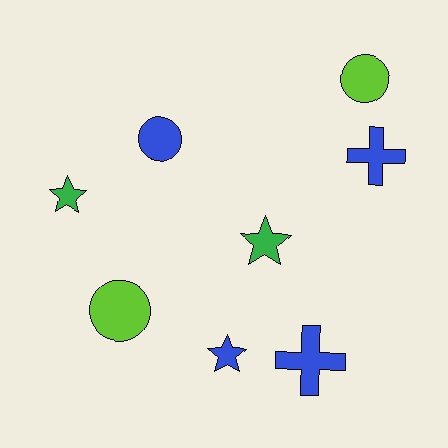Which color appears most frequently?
Blue, with 4 objects.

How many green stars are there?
There are 2 green stars.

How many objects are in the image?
There are 8 objects.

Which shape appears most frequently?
Circle, with 3 objects.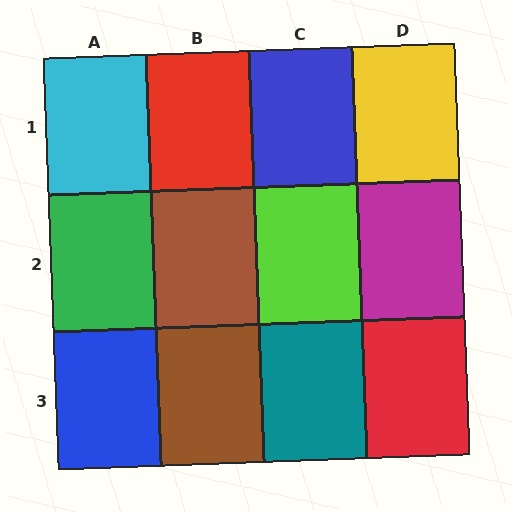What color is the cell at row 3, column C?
Teal.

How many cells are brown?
2 cells are brown.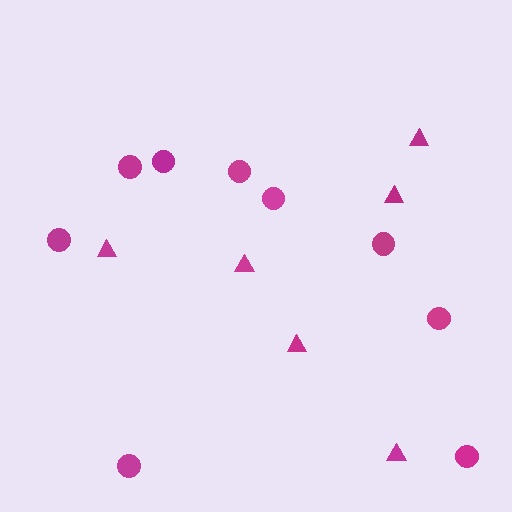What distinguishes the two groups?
There are 2 groups: one group of circles (9) and one group of triangles (6).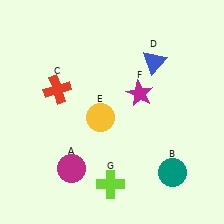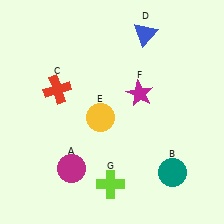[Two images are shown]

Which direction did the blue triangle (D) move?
The blue triangle (D) moved up.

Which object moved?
The blue triangle (D) moved up.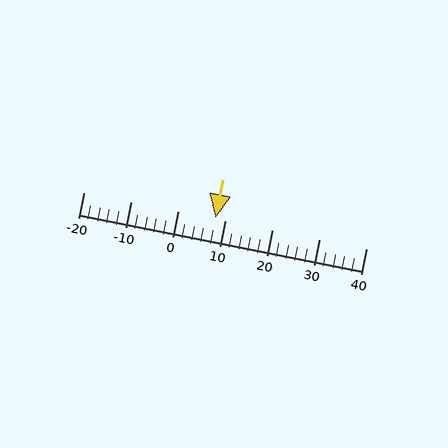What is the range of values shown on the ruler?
The ruler shows values from -20 to 40.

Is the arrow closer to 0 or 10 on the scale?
The arrow is closer to 10.